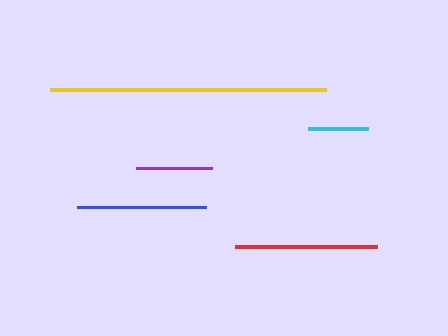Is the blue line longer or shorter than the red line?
The red line is longer than the blue line.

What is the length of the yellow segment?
The yellow segment is approximately 277 pixels long.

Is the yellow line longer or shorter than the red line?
The yellow line is longer than the red line.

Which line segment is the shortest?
The cyan line is the shortest at approximately 61 pixels.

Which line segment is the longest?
The yellow line is the longest at approximately 277 pixels.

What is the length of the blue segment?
The blue segment is approximately 129 pixels long.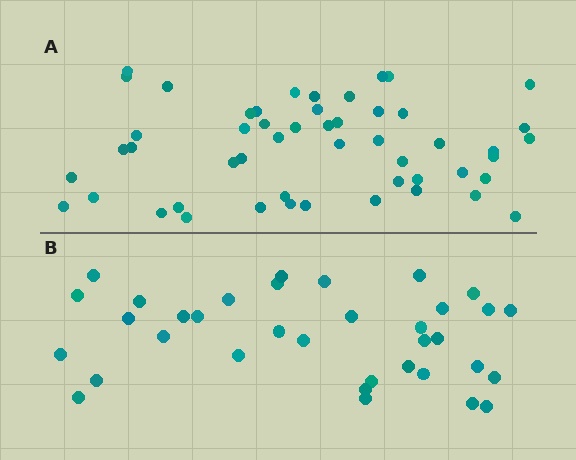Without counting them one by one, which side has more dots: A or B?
Region A (the top region) has more dots.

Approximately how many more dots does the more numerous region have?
Region A has approximately 15 more dots than region B.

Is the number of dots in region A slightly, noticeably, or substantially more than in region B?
Region A has substantially more. The ratio is roughly 1.5 to 1.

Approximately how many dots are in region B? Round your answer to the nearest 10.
About 40 dots. (The exact count is 35, which rounds to 40.)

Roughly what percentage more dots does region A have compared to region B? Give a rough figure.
About 45% more.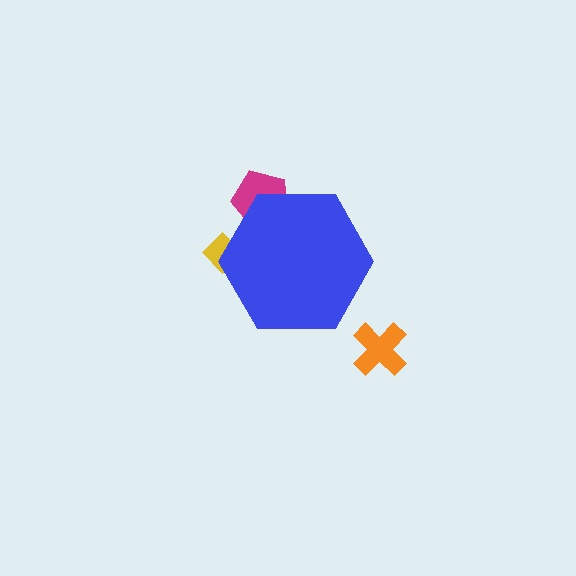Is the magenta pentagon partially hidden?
Yes, the magenta pentagon is partially hidden behind the blue hexagon.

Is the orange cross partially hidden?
No, the orange cross is fully visible.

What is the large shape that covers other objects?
A blue hexagon.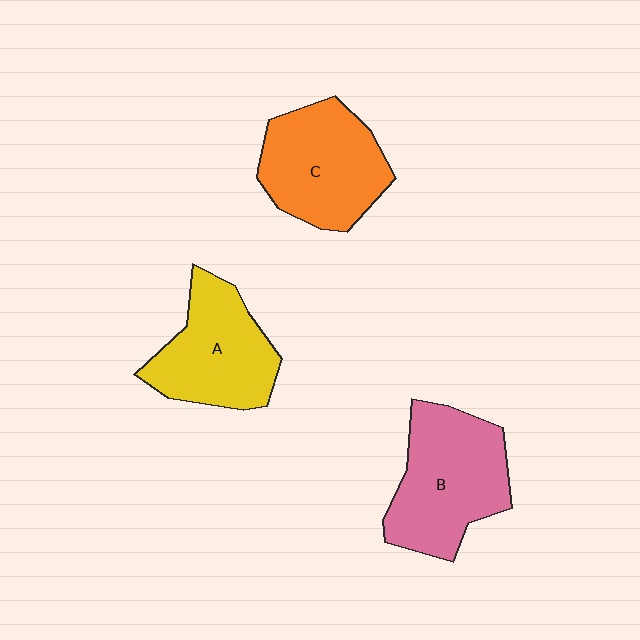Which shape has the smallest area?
Shape A (yellow).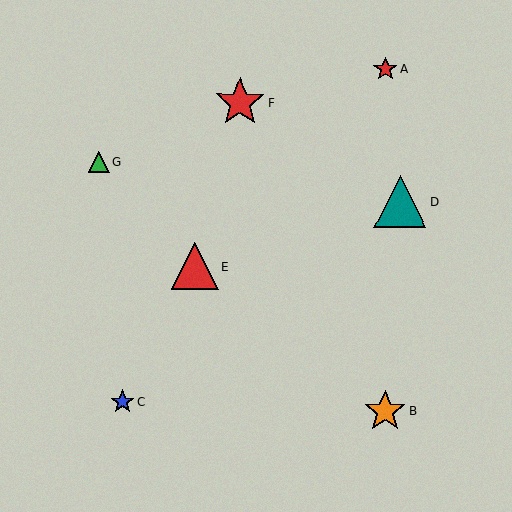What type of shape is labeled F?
Shape F is a red star.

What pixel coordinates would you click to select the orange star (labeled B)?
Click at (385, 411) to select the orange star B.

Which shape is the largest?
The teal triangle (labeled D) is the largest.